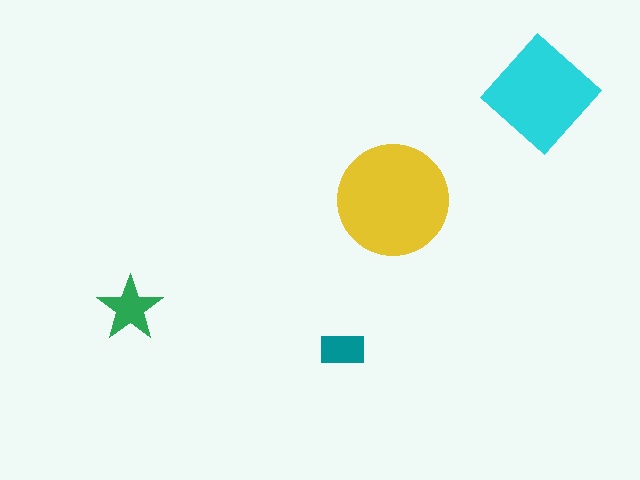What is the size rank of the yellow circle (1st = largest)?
1st.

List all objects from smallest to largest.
The teal rectangle, the green star, the cyan diamond, the yellow circle.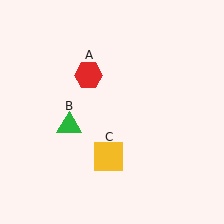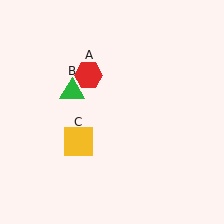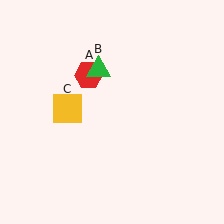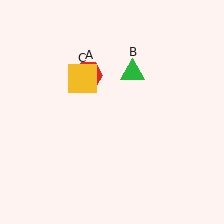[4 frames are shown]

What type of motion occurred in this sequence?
The green triangle (object B), yellow square (object C) rotated clockwise around the center of the scene.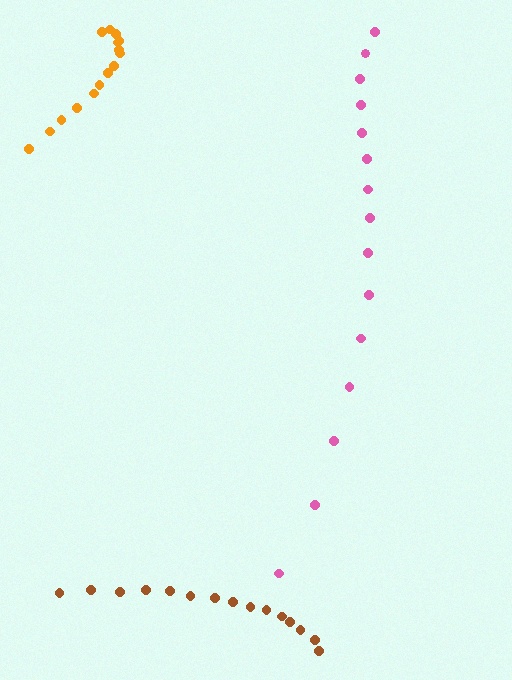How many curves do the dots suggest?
There are 3 distinct paths.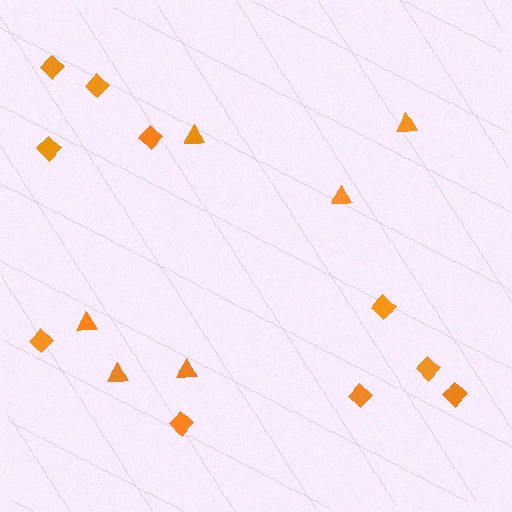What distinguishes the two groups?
There are 2 groups: one group of triangles (6) and one group of diamonds (10).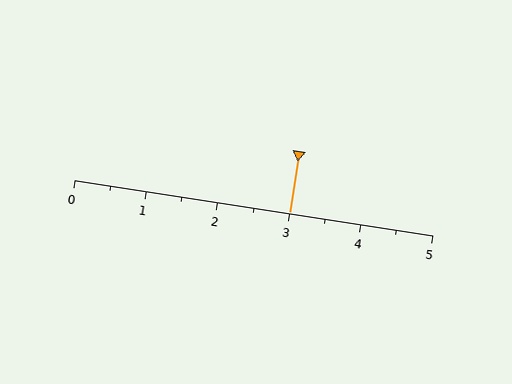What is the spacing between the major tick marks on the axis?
The major ticks are spaced 1 apart.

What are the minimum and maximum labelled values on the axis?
The axis runs from 0 to 5.